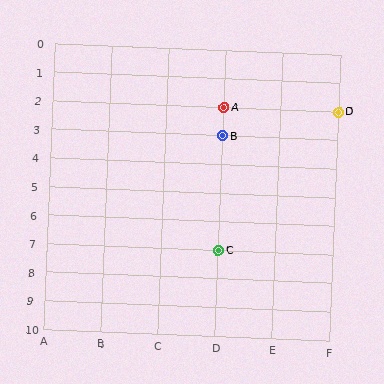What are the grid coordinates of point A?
Point A is at grid coordinates (D, 2).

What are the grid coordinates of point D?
Point D is at grid coordinates (F, 2).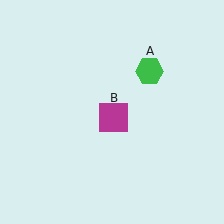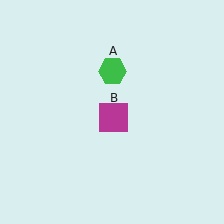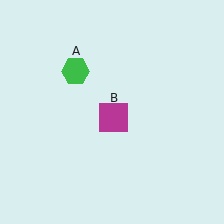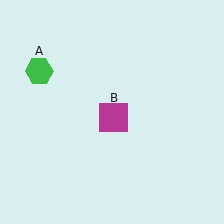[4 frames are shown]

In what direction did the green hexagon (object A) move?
The green hexagon (object A) moved left.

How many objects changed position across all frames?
1 object changed position: green hexagon (object A).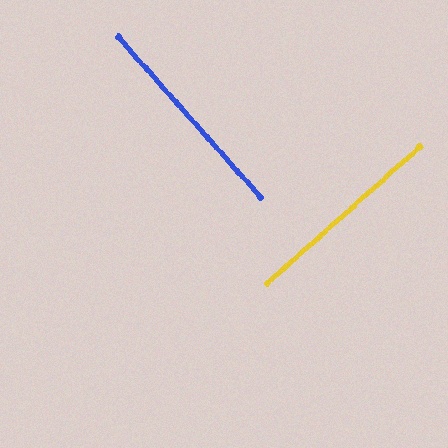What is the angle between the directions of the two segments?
Approximately 90 degrees.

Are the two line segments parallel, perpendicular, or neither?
Perpendicular — they meet at approximately 90°.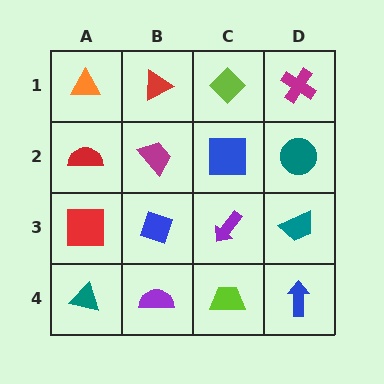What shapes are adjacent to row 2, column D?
A magenta cross (row 1, column D), a teal trapezoid (row 3, column D), a blue square (row 2, column C).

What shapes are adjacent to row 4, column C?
A purple arrow (row 3, column C), a purple semicircle (row 4, column B), a blue arrow (row 4, column D).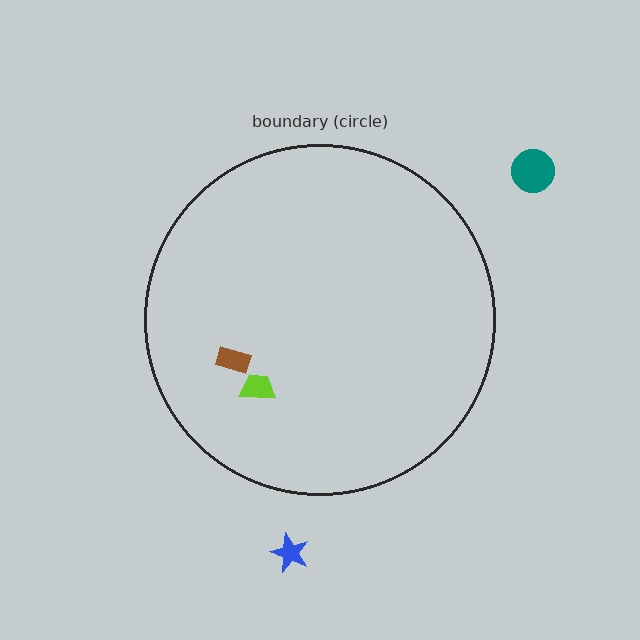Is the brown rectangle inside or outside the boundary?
Inside.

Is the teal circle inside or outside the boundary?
Outside.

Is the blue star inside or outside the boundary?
Outside.